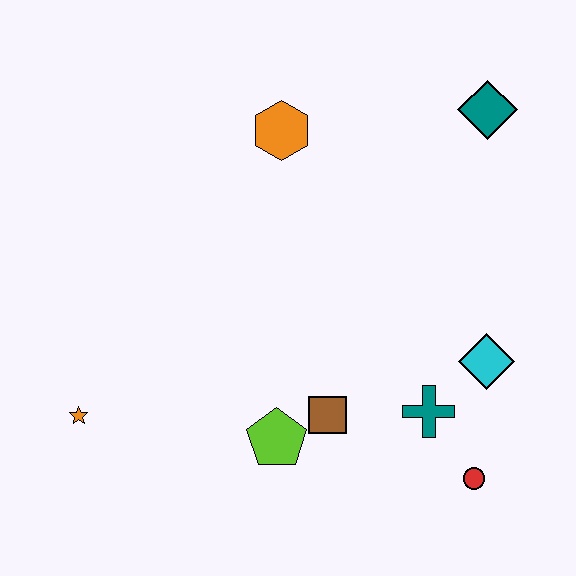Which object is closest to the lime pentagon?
The brown square is closest to the lime pentagon.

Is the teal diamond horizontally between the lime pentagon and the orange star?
No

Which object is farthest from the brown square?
The teal diamond is farthest from the brown square.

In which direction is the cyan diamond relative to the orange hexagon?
The cyan diamond is below the orange hexagon.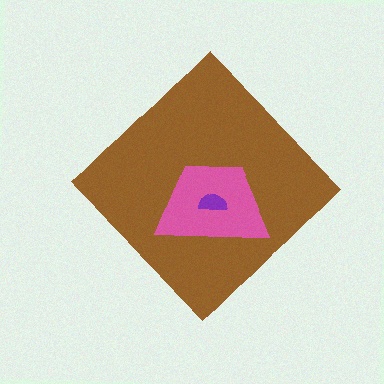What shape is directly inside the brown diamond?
The pink trapezoid.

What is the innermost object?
The purple semicircle.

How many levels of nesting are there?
3.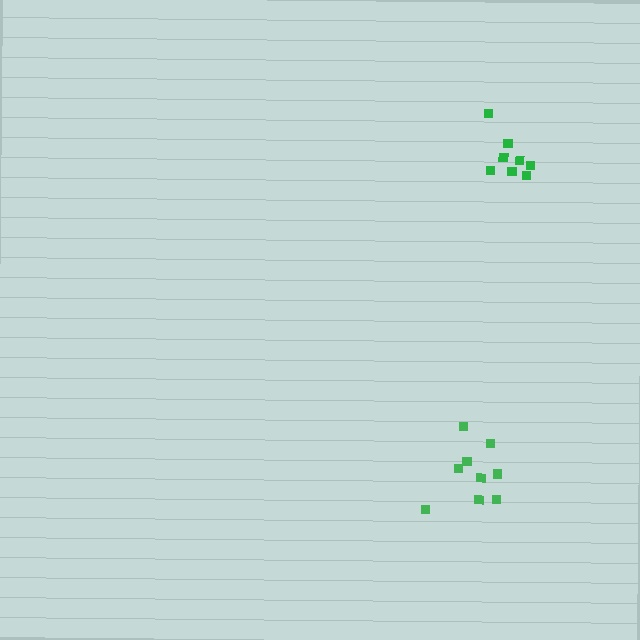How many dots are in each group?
Group 1: 9 dots, Group 2: 8 dots (17 total).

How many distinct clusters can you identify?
There are 2 distinct clusters.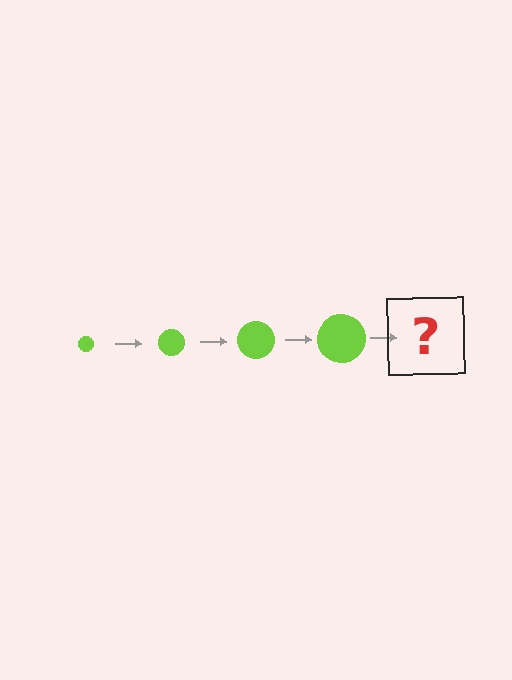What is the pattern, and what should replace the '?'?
The pattern is that the circle gets progressively larger each step. The '?' should be a lime circle, larger than the previous one.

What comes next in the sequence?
The next element should be a lime circle, larger than the previous one.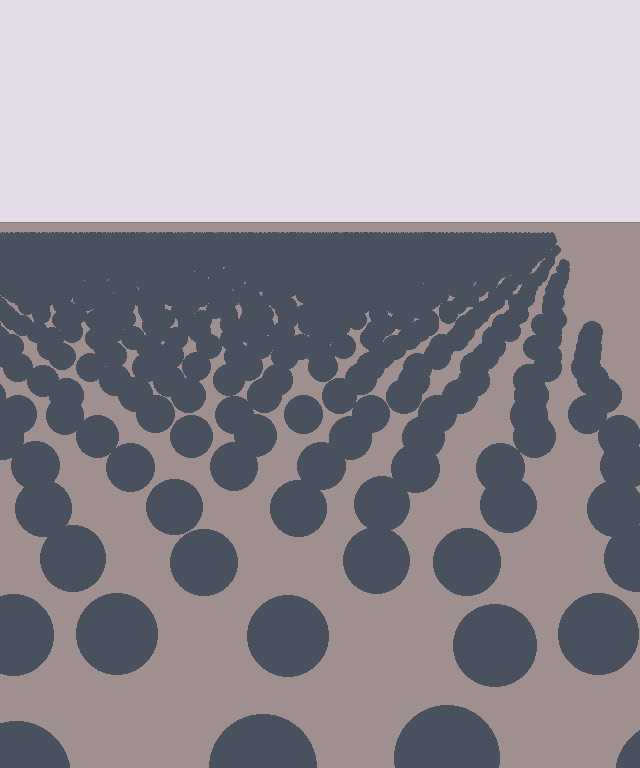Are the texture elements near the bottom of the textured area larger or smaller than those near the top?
Larger. Near the bottom, elements are closer to the viewer and appear at a bigger on-screen size.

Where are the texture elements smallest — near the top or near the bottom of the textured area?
Near the top.